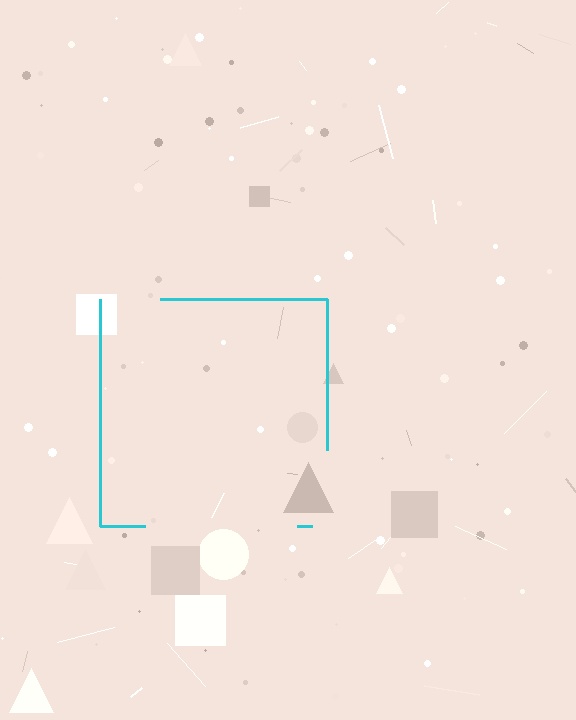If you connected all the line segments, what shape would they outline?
They would outline a square.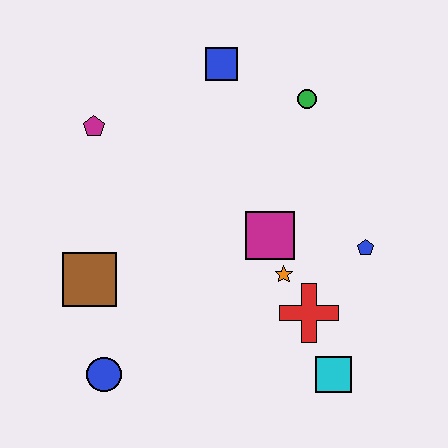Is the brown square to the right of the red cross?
No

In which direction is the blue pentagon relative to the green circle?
The blue pentagon is below the green circle.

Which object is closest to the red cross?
The orange star is closest to the red cross.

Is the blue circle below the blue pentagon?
Yes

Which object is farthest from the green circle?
The blue circle is farthest from the green circle.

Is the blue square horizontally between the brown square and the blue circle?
No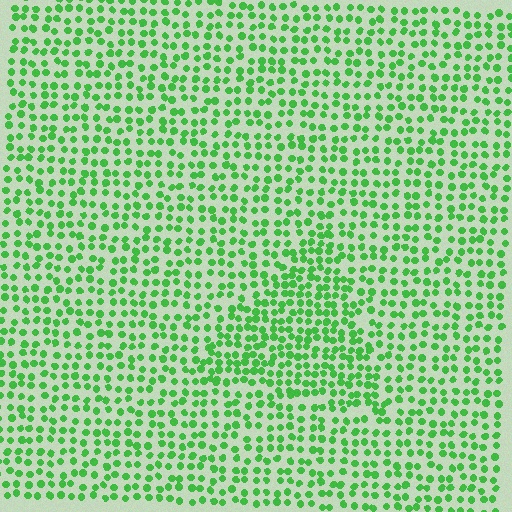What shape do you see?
I see a triangle.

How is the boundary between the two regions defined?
The boundary is defined by a change in element density (approximately 1.5x ratio). All elements are the same color, size, and shape.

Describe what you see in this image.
The image contains small green elements arranged at two different densities. A triangle-shaped region is visible where the elements are more densely packed than the surrounding area.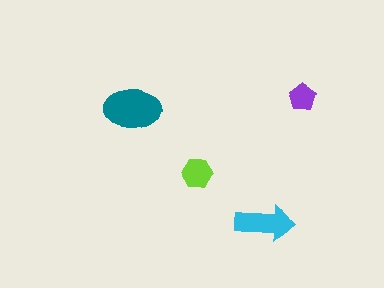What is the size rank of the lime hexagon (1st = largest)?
3rd.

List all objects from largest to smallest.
The teal ellipse, the cyan arrow, the lime hexagon, the purple pentagon.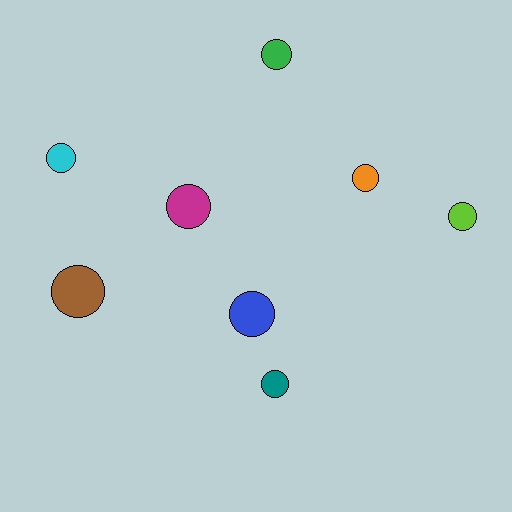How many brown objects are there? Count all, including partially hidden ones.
There is 1 brown object.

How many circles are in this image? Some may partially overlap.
There are 8 circles.